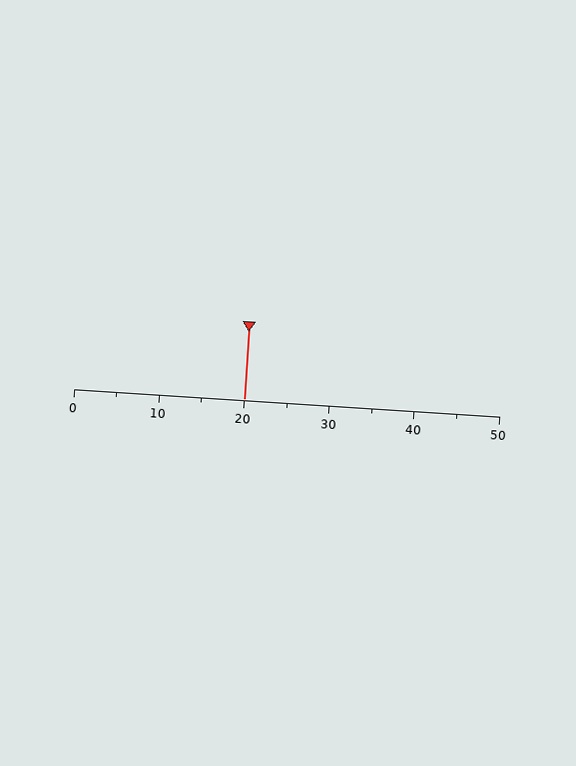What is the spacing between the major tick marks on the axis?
The major ticks are spaced 10 apart.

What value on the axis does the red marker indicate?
The marker indicates approximately 20.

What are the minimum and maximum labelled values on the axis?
The axis runs from 0 to 50.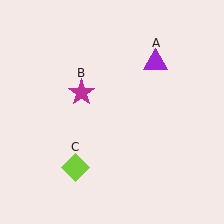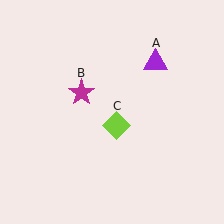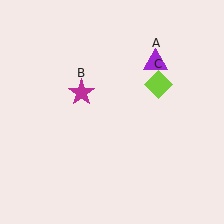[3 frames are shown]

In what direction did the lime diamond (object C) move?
The lime diamond (object C) moved up and to the right.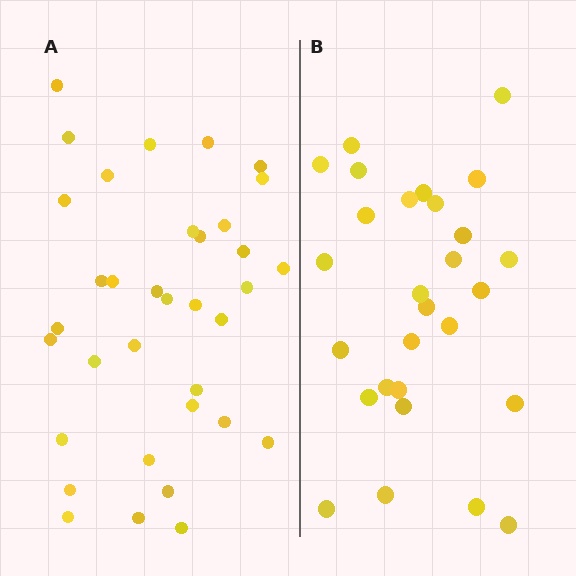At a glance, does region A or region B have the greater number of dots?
Region A (the left region) has more dots.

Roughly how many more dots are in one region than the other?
Region A has roughly 8 or so more dots than region B.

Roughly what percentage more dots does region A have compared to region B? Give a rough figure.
About 25% more.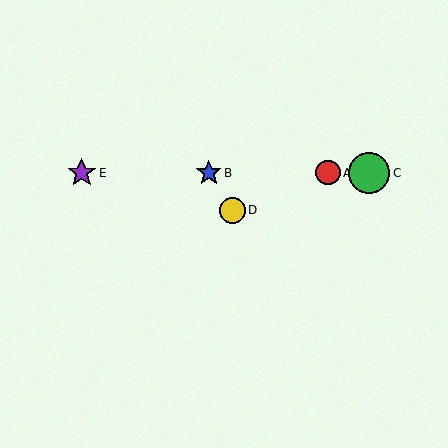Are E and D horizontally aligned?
No, E is at y≈172 and D is at y≈210.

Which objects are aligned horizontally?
Objects A, B, C, E are aligned horizontally.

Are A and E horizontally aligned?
Yes, both are at y≈173.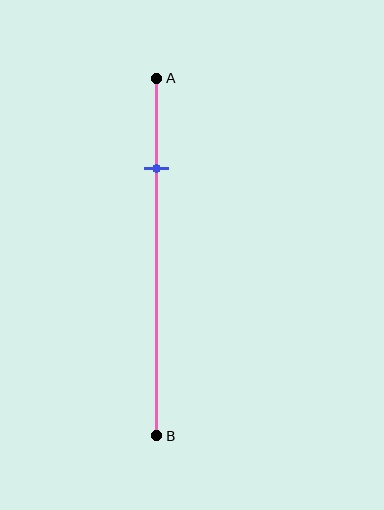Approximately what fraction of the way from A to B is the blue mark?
The blue mark is approximately 25% of the way from A to B.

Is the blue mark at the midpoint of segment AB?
No, the mark is at about 25% from A, not at the 50% midpoint.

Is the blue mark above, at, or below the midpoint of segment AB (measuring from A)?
The blue mark is above the midpoint of segment AB.